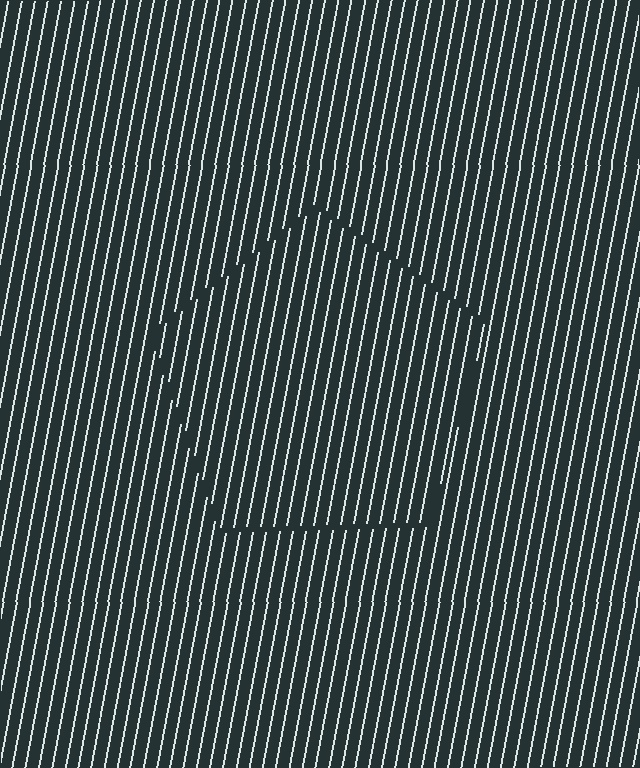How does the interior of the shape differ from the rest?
The interior of the shape contains the same grating, shifted by half a period — the contour is defined by the phase discontinuity where line-ends from the inner and outer gratings abut.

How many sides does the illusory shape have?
5 sides — the line-ends trace a pentagon.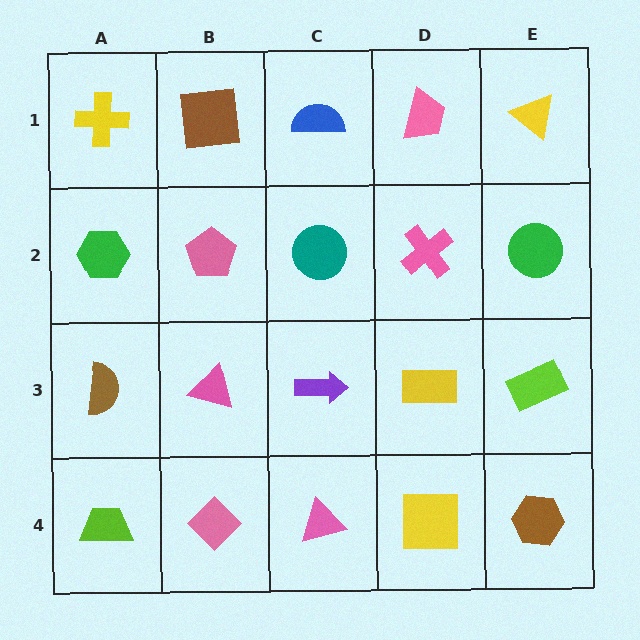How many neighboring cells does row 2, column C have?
4.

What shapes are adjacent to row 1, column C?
A teal circle (row 2, column C), a brown square (row 1, column B), a pink trapezoid (row 1, column D).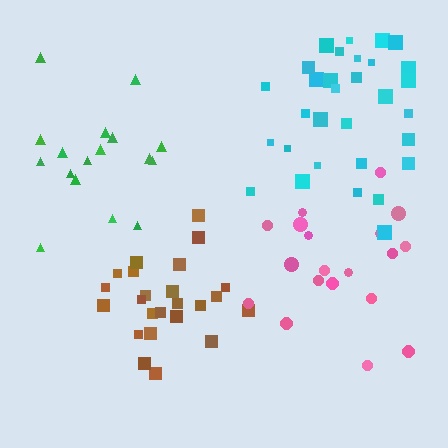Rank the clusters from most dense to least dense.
brown, cyan, pink, green.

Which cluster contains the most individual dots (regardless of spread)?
Cyan (31).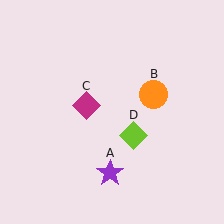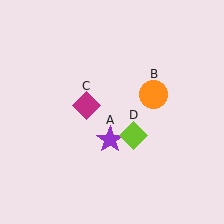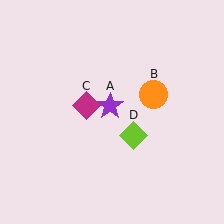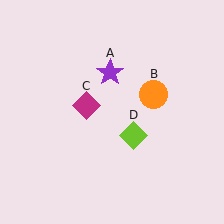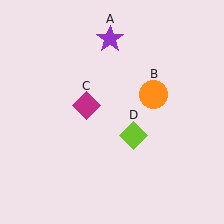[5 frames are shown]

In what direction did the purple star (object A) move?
The purple star (object A) moved up.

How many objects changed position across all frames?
1 object changed position: purple star (object A).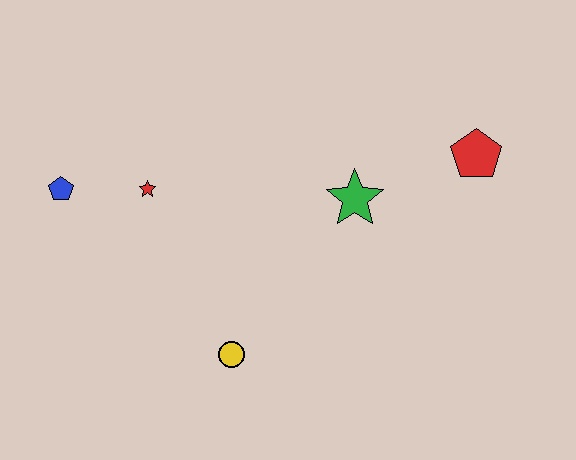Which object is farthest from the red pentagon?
The blue pentagon is farthest from the red pentagon.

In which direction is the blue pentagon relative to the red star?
The blue pentagon is to the left of the red star.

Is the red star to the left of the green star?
Yes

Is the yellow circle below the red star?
Yes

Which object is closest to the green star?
The red pentagon is closest to the green star.